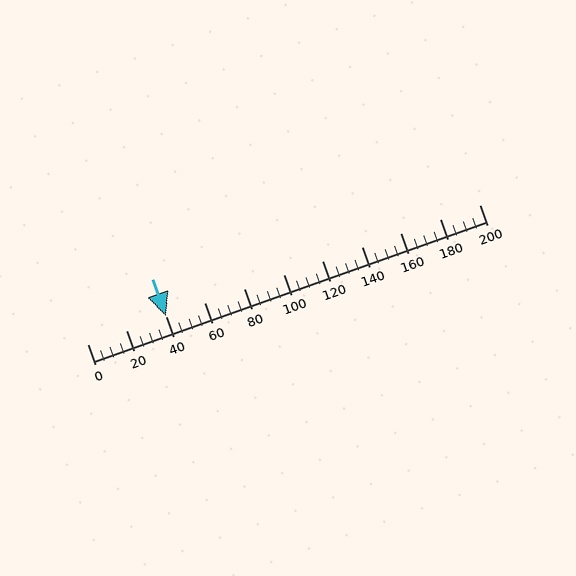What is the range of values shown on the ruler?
The ruler shows values from 0 to 200.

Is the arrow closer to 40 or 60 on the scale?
The arrow is closer to 40.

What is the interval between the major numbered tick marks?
The major tick marks are spaced 20 units apart.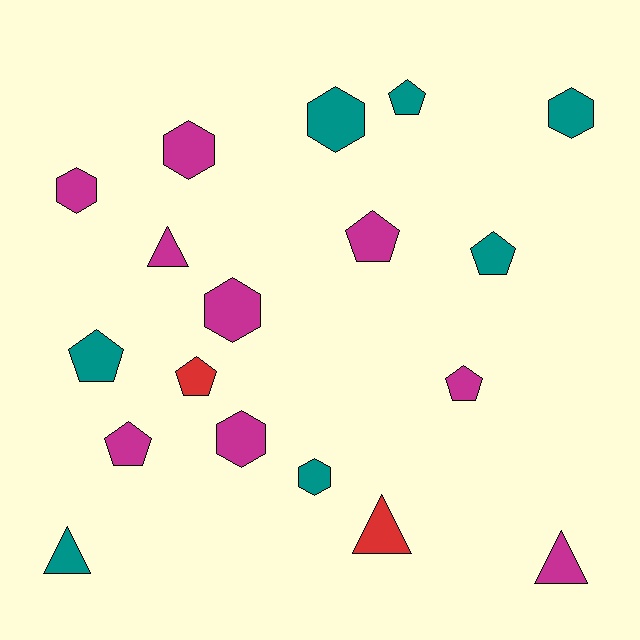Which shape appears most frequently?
Pentagon, with 7 objects.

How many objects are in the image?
There are 18 objects.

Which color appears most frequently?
Magenta, with 9 objects.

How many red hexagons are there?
There are no red hexagons.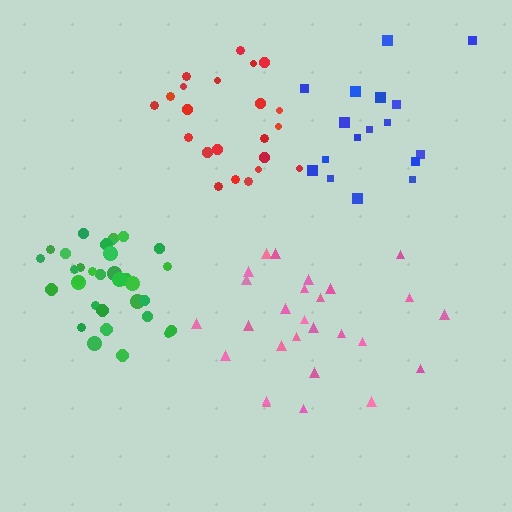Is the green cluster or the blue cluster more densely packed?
Green.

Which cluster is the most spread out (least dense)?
Blue.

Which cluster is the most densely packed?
Green.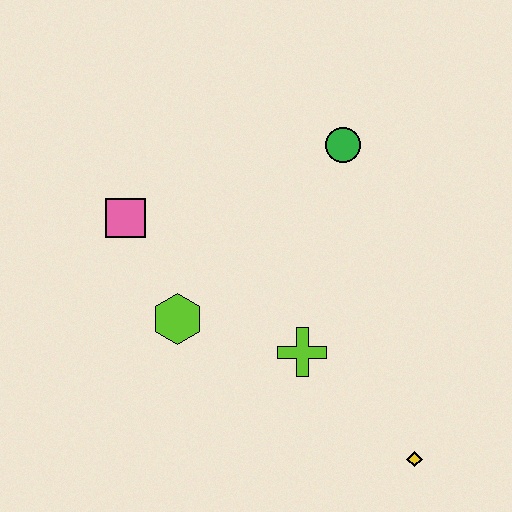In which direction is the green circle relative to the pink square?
The green circle is to the right of the pink square.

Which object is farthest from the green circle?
The yellow diamond is farthest from the green circle.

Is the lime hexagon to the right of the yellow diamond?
No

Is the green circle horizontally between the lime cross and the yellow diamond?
Yes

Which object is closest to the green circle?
The lime cross is closest to the green circle.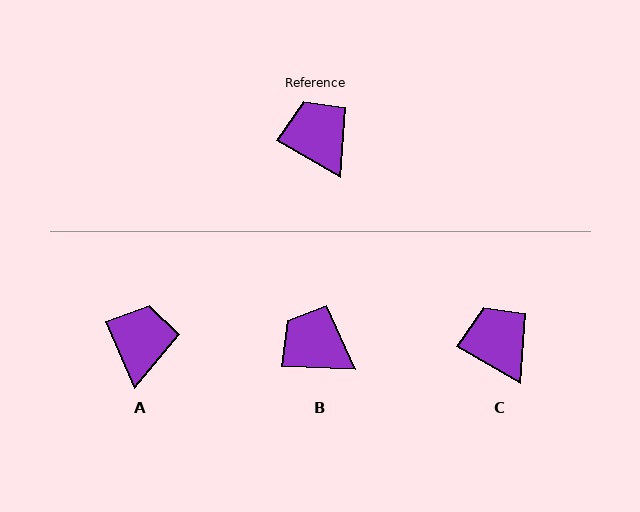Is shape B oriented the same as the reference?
No, it is off by about 28 degrees.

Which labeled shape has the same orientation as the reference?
C.